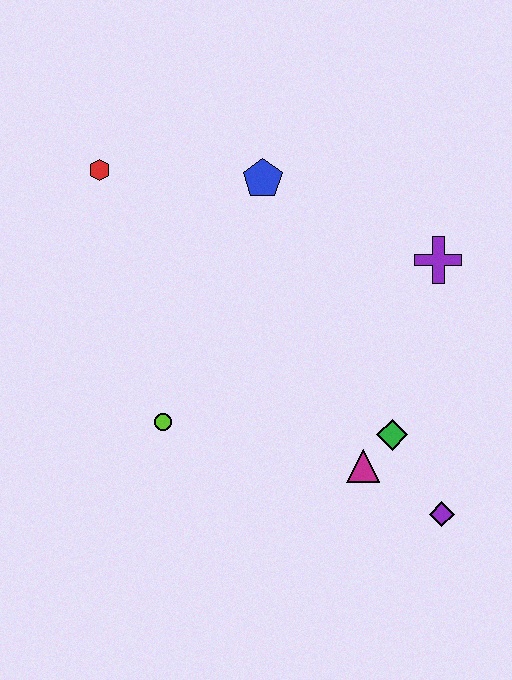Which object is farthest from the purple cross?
The red hexagon is farthest from the purple cross.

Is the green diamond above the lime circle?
No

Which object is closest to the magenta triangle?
The green diamond is closest to the magenta triangle.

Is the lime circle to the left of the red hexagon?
No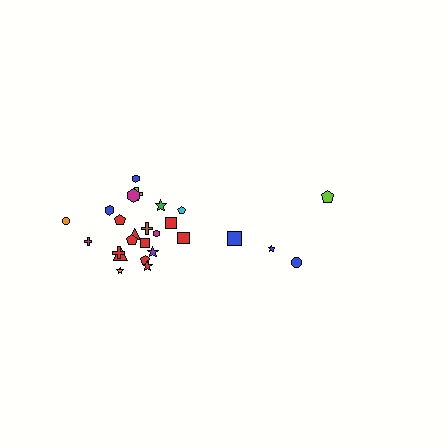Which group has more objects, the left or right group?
The left group.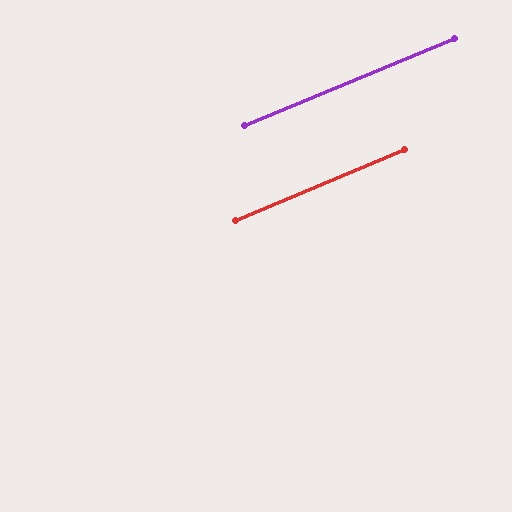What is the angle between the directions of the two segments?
Approximately 0 degrees.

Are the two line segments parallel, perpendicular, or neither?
Parallel — their directions differ by only 0.4°.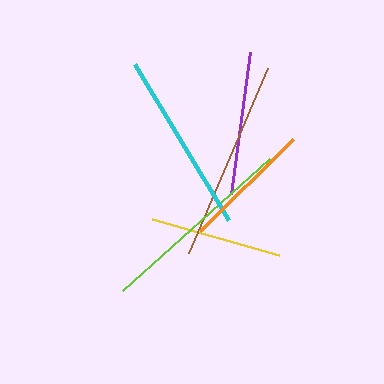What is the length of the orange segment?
The orange segment is approximately 131 pixels long.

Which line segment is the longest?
The brown line is the longest at approximately 202 pixels.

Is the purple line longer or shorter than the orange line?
The purple line is longer than the orange line.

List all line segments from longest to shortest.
From longest to shortest: brown, lime, cyan, purple, yellow, orange.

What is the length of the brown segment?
The brown segment is approximately 202 pixels long.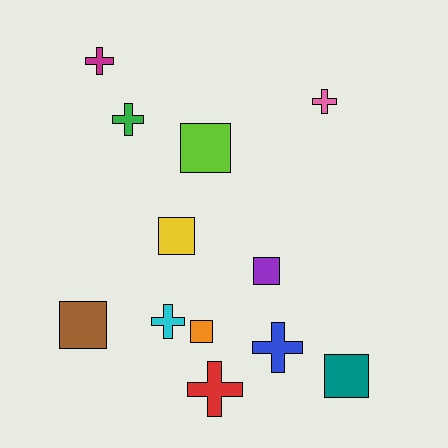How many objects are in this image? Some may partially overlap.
There are 12 objects.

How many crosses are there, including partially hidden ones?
There are 6 crosses.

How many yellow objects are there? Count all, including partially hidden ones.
There is 1 yellow object.